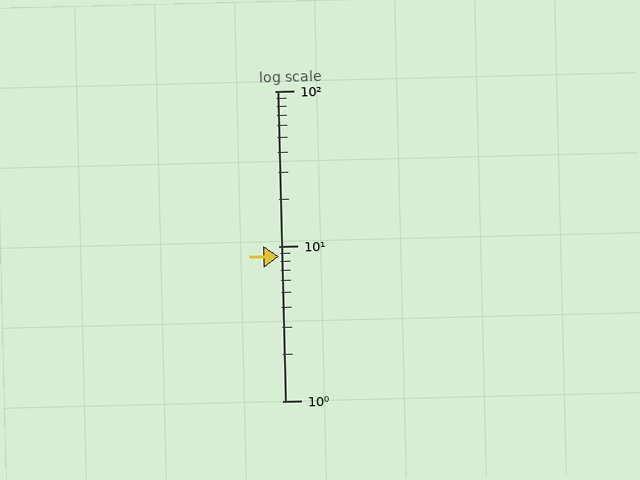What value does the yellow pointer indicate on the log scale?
The pointer indicates approximately 8.6.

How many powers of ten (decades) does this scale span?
The scale spans 2 decades, from 1 to 100.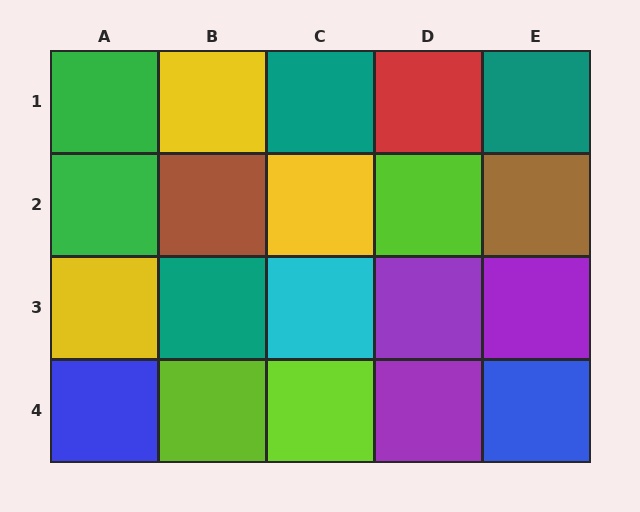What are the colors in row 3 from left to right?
Yellow, teal, cyan, purple, purple.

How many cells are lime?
3 cells are lime.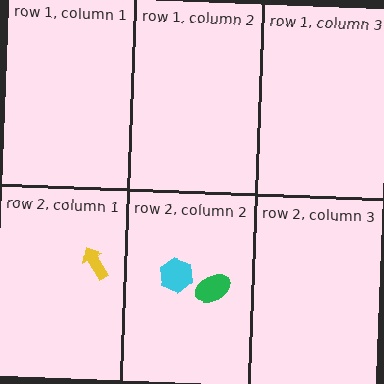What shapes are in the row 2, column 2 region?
The cyan hexagon, the green ellipse.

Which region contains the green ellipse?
The row 2, column 2 region.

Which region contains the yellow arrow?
The row 2, column 1 region.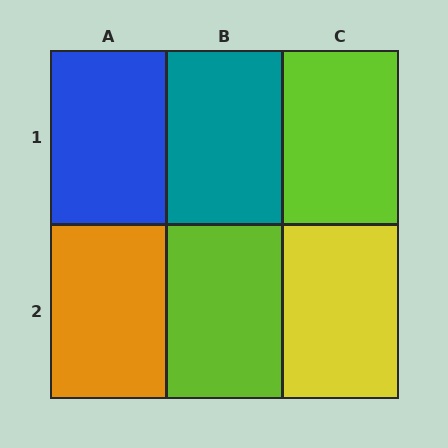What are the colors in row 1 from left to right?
Blue, teal, lime.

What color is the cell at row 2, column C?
Yellow.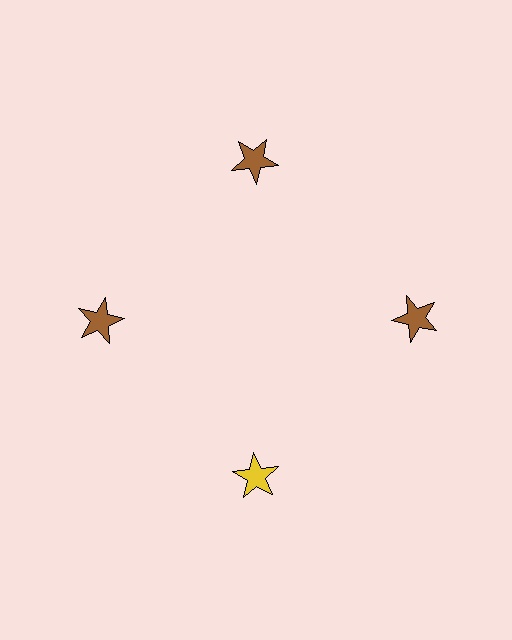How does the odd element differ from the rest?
It has a different color: yellow instead of brown.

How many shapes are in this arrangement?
There are 4 shapes arranged in a ring pattern.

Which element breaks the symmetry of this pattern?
The yellow star at roughly the 6 o'clock position breaks the symmetry. All other shapes are brown stars.